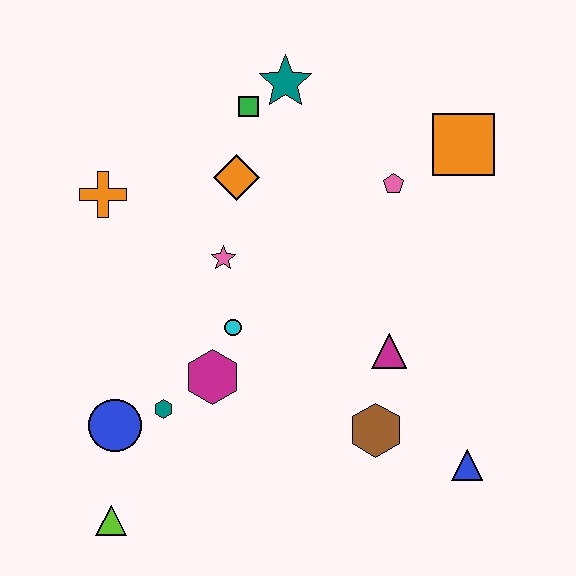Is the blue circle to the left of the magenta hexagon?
Yes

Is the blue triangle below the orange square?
Yes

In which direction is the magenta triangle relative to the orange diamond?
The magenta triangle is below the orange diamond.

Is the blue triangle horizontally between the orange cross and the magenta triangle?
No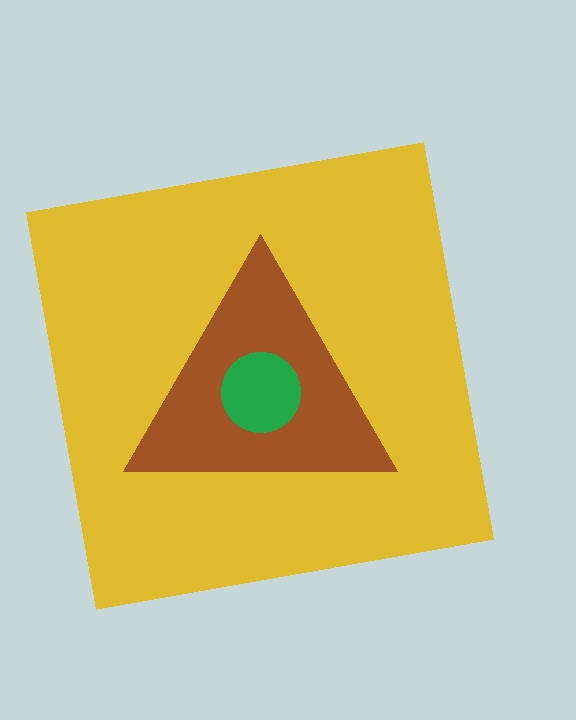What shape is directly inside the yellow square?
The brown triangle.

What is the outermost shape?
The yellow square.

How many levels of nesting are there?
3.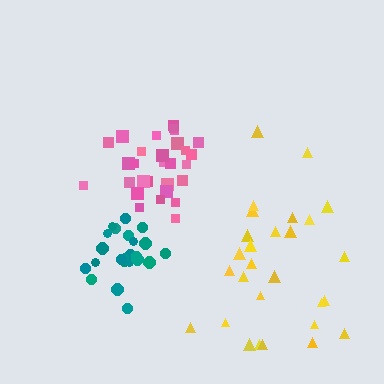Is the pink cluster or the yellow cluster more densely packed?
Pink.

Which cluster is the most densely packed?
Pink.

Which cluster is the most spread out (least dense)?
Yellow.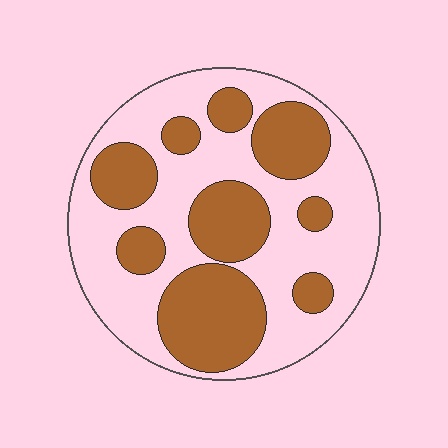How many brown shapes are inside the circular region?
9.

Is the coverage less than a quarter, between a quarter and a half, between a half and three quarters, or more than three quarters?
Between a quarter and a half.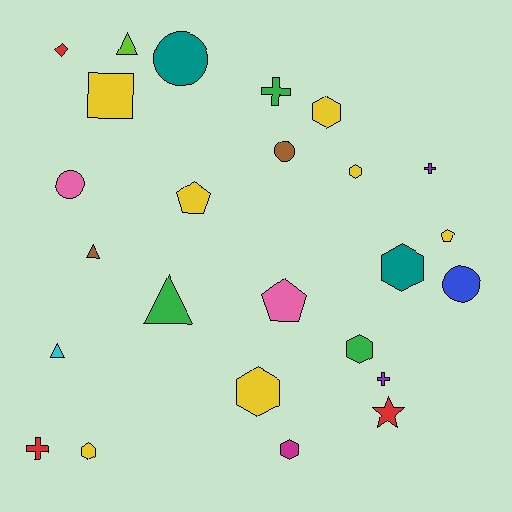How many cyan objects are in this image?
There is 1 cyan object.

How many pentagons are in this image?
There are 3 pentagons.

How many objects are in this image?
There are 25 objects.